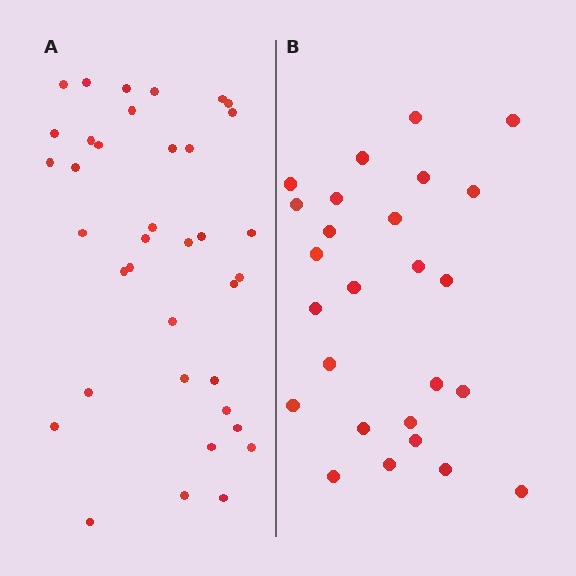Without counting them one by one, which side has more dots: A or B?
Region A (the left region) has more dots.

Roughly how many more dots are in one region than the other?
Region A has roughly 12 or so more dots than region B.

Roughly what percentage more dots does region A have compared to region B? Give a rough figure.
About 40% more.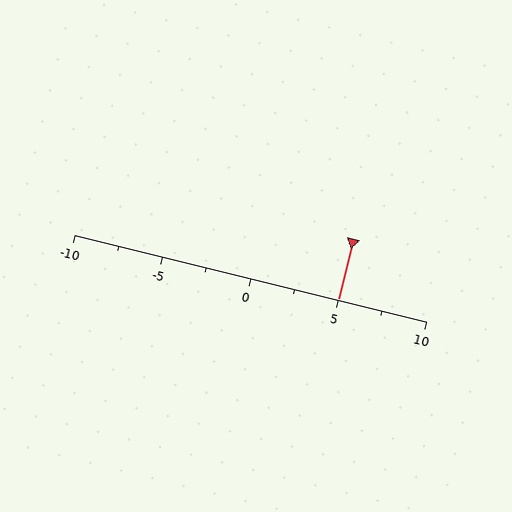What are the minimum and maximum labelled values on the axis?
The axis runs from -10 to 10.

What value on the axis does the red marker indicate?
The marker indicates approximately 5.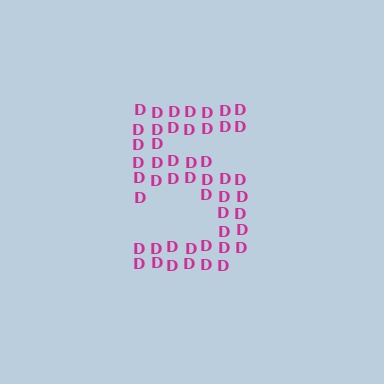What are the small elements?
The small elements are letter D's.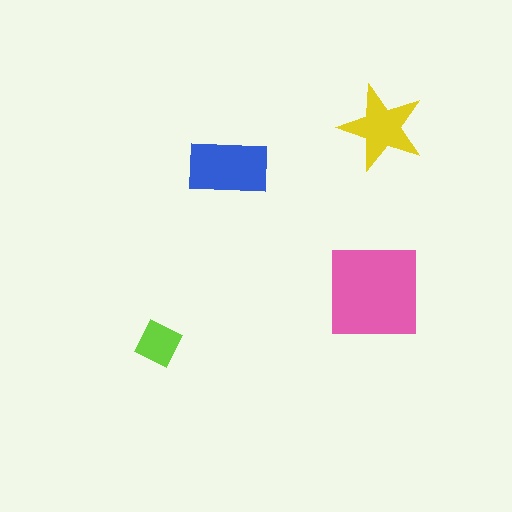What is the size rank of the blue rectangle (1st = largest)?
2nd.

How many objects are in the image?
There are 4 objects in the image.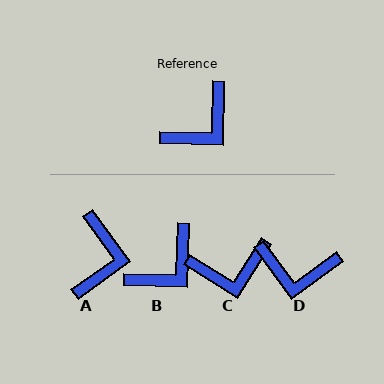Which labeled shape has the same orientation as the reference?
B.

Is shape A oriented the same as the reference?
No, it is off by about 37 degrees.